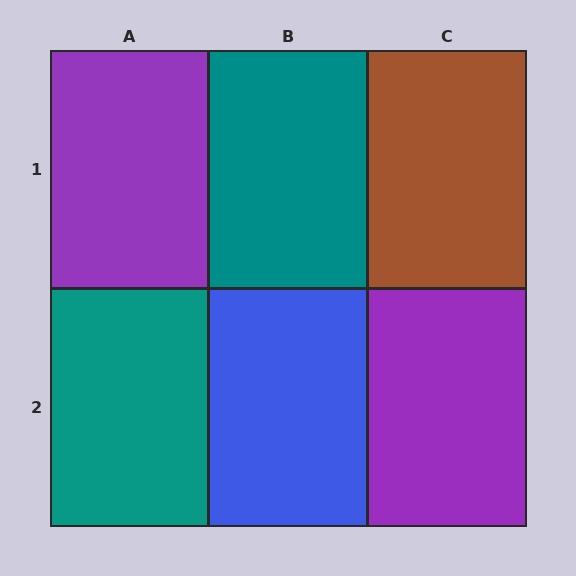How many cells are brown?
1 cell is brown.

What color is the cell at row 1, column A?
Purple.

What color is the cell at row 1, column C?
Brown.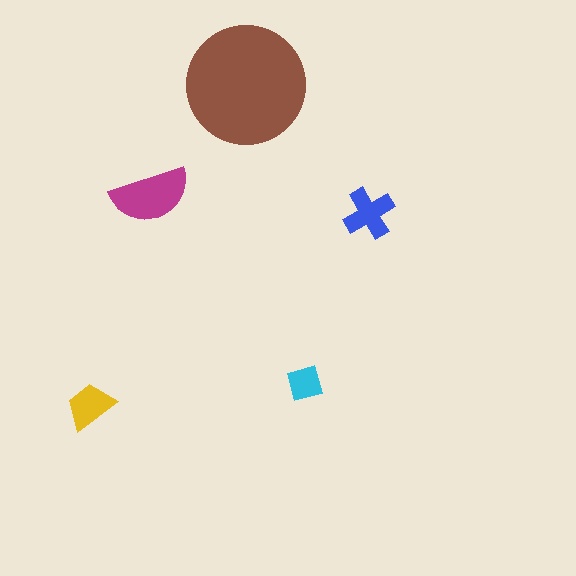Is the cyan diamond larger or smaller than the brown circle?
Smaller.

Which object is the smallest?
The cyan diamond.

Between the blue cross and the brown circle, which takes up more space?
The brown circle.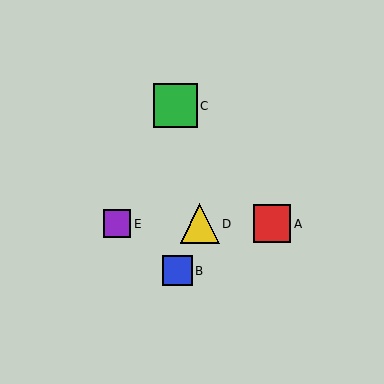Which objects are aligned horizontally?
Objects A, D, E are aligned horizontally.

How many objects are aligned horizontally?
3 objects (A, D, E) are aligned horizontally.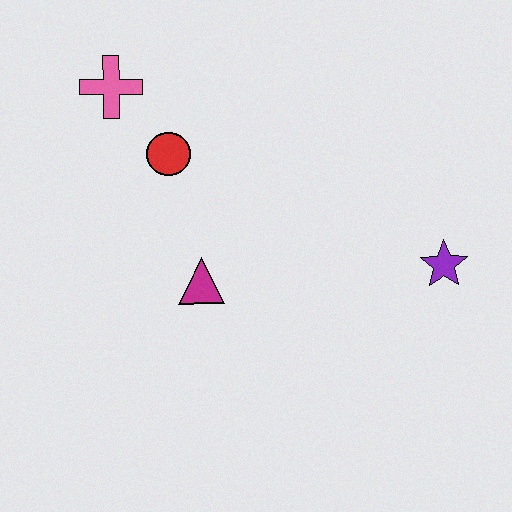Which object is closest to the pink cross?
The red circle is closest to the pink cross.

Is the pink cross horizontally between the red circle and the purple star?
No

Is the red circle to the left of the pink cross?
No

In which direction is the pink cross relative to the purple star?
The pink cross is to the left of the purple star.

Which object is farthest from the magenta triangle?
The purple star is farthest from the magenta triangle.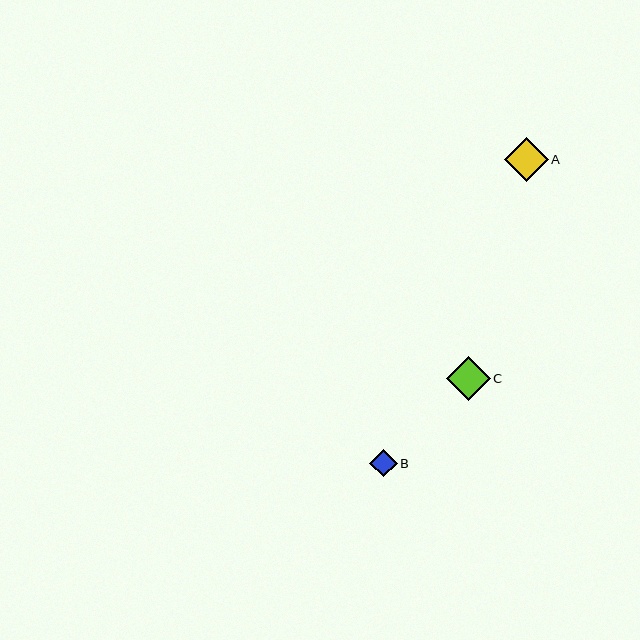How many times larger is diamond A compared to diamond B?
Diamond A is approximately 1.6 times the size of diamond B.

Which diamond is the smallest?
Diamond B is the smallest with a size of approximately 28 pixels.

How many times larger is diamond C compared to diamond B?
Diamond C is approximately 1.6 times the size of diamond B.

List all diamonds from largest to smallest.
From largest to smallest: A, C, B.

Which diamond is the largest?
Diamond A is the largest with a size of approximately 44 pixels.